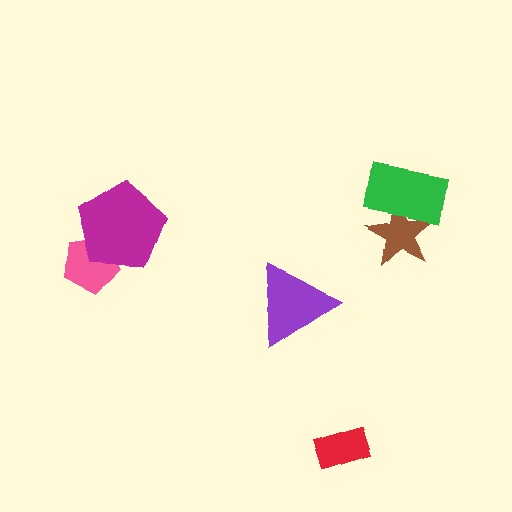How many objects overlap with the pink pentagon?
1 object overlaps with the pink pentagon.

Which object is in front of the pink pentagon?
The magenta pentagon is in front of the pink pentagon.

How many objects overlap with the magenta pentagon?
1 object overlaps with the magenta pentagon.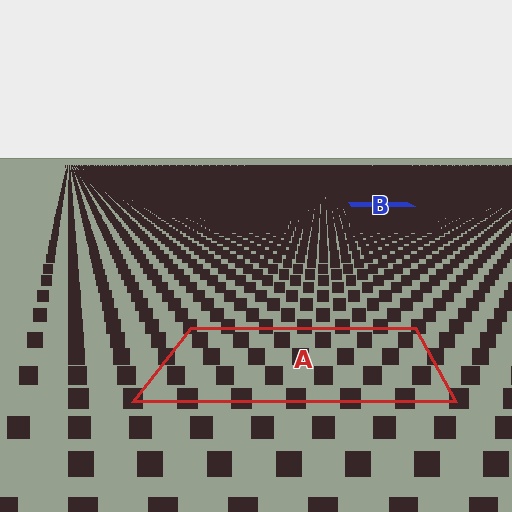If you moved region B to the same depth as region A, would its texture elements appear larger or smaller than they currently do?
They would appear larger. At a closer depth, the same texture elements are projected at a bigger on-screen size.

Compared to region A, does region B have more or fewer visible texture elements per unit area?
Region B has more texture elements per unit area — they are packed more densely because it is farther away.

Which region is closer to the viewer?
Region A is closer. The texture elements there are larger and more spread out.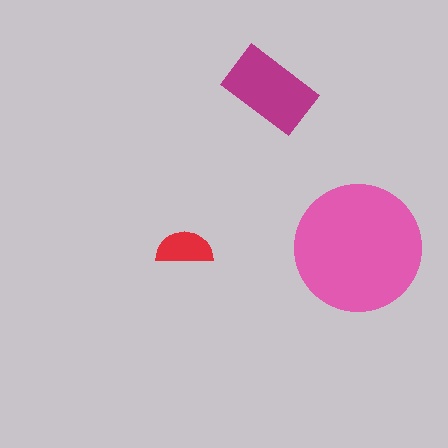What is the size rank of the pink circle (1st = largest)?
1st.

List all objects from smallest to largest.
The red semicircle, the magenta rectangle, the pink circle.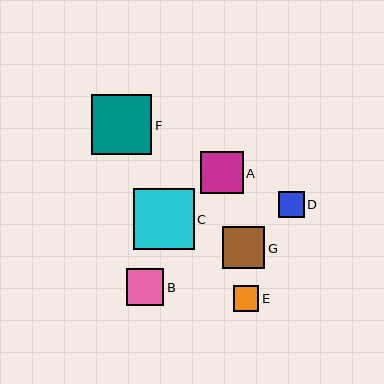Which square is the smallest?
Square D is the smallest with a size of approximately 26 pixels.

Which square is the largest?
Square C is the largest with a size of approximately 60 pixels.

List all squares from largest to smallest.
From largest to smallest: C, F, A, G, B, E, D.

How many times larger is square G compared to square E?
Square G is approximately 1.6 times the size of square E.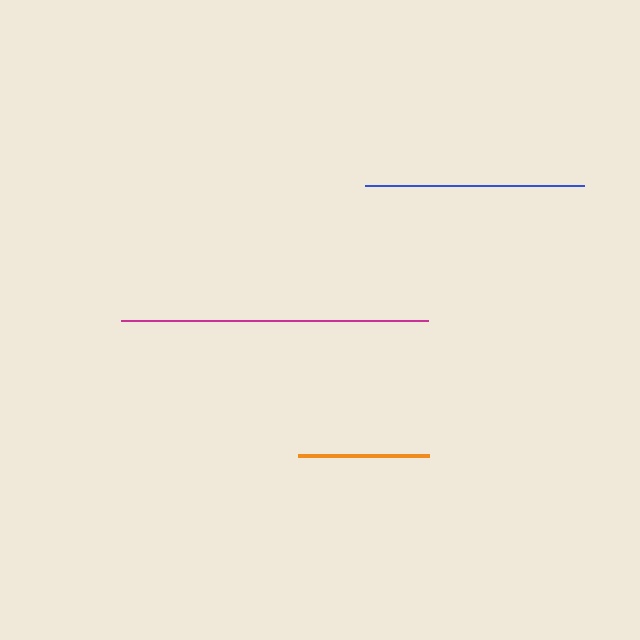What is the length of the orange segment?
The orange segment is approximately 130 pixels long.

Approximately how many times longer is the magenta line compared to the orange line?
The magenta line is approximately 2.4 times the length of the orange line.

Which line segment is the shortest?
The orange line is the shortest at approximately 130 pixels.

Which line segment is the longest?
The magenta line is the longest at approximately 307 pixels.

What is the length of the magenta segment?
The magenta segment is approximately 307 pixels long.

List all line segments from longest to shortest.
From longest to shortest: magenta, blue, orange.